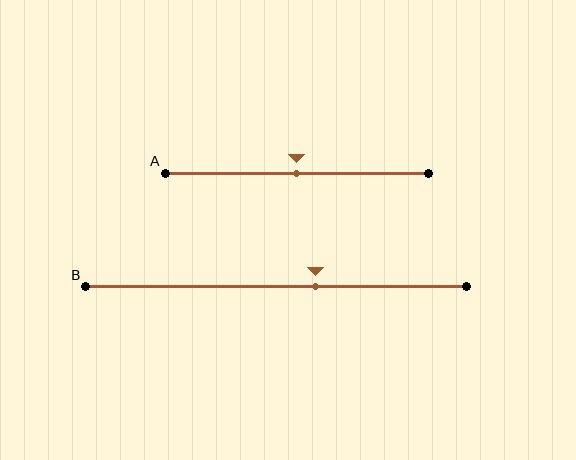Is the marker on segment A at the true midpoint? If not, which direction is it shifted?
Yes, the marker on segment A is at the true midpoint.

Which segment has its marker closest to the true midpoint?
Segment A has its marker closest to the true midpoint.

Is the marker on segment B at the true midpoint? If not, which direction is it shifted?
No, the marker on segment B is shifted to the right by about 10% of the segment length.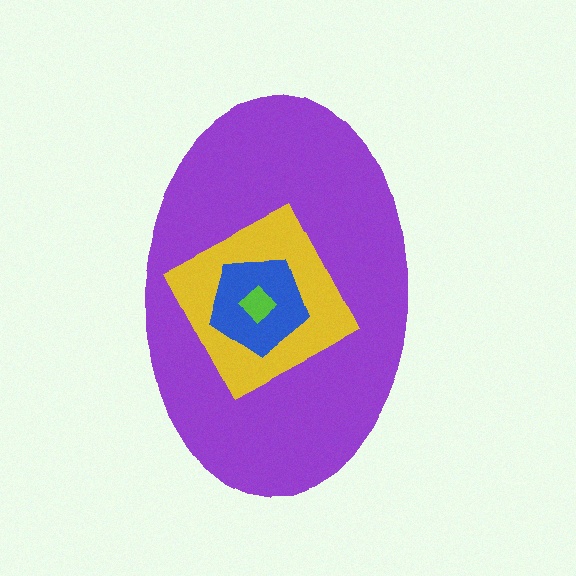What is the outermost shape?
The purple ellipse.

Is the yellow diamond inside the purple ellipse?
Yes.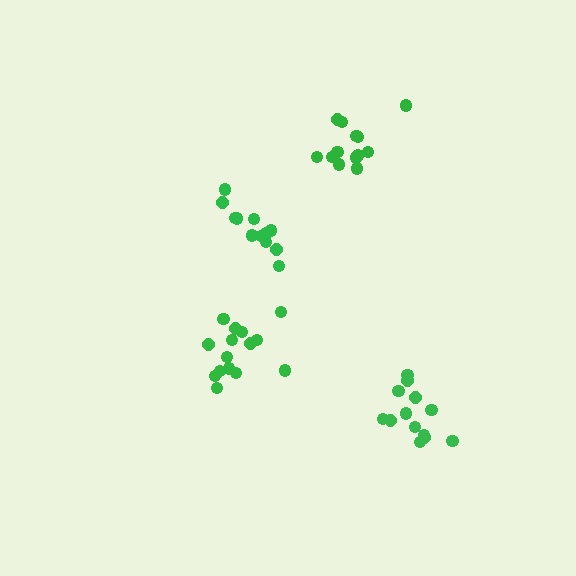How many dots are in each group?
Group 1: 13 dots, Group 2: 12 dots, Group 3: 13 dots, Group 4: 15 dots (53 total).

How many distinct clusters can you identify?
There are 4 distinct clusters.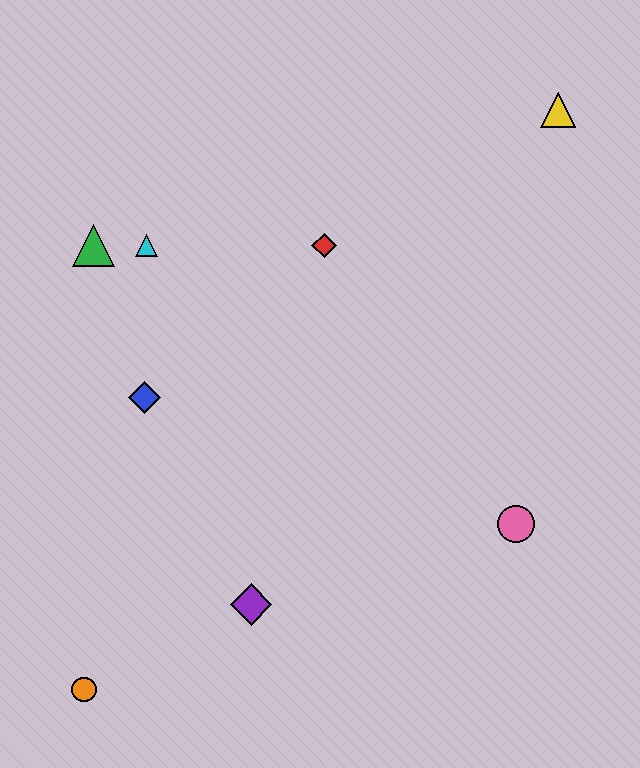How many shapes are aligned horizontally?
3 shapes (the red diamond, the green triangle, the cyan triangle) are aligned horizontally.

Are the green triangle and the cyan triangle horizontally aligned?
Yes, both are at y≈246.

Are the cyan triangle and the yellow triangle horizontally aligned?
No, the cyan triangle is at y≈246 and the yellow triangle is at y≈110.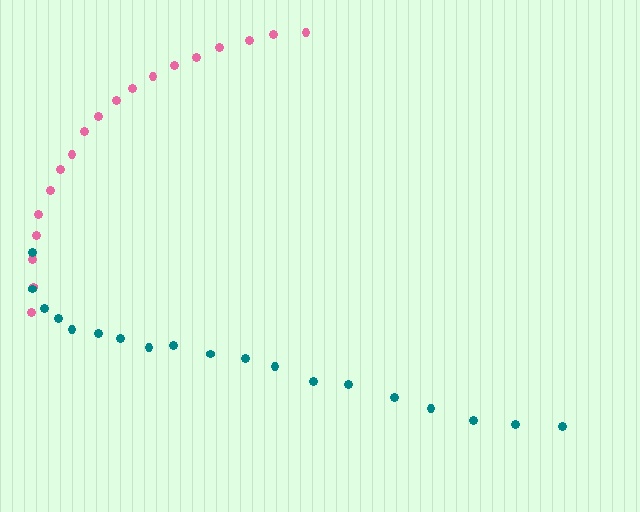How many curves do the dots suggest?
There are 2 distinct paths.